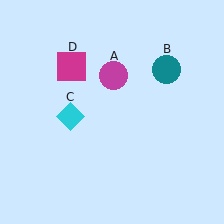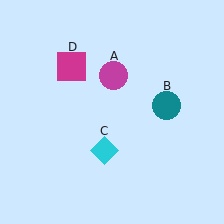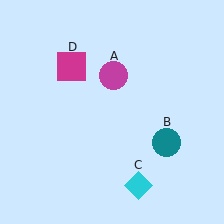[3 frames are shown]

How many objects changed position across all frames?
2 objects changed position: teal circle (object B), cyan diamond (object C).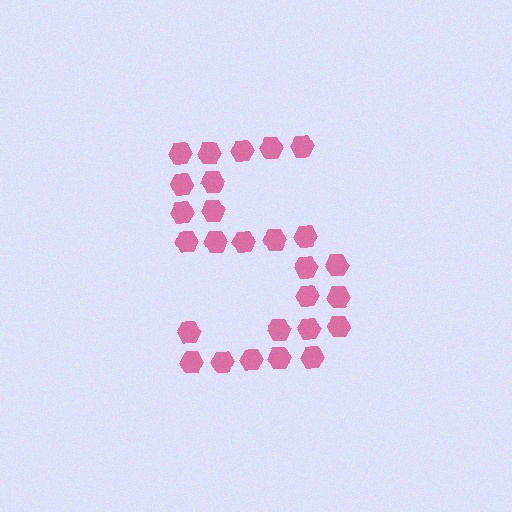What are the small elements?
The small elements are hexagons.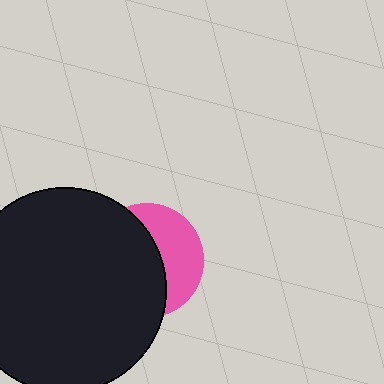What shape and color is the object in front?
The object in front is a black circle.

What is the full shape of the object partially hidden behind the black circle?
The partially hidden object is a pink circle.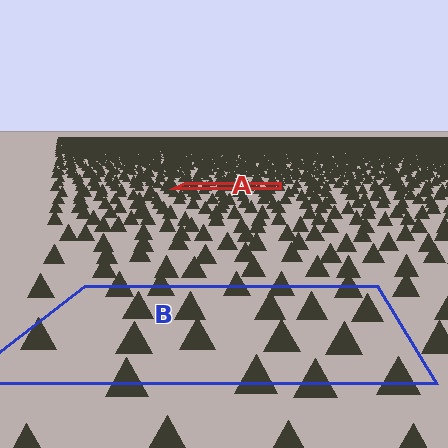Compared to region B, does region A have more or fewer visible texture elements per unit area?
Region A has more texture elements per unit area — they are packed more densely because it is farther away.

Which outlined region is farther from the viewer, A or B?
Region A is farther from the viewer — the texture elements inside it appear smaller and more densely packed.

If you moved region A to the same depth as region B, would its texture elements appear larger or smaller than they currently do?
They would appear larger. At a closer depth, the same texture elements are projected at a bigger on-screen size.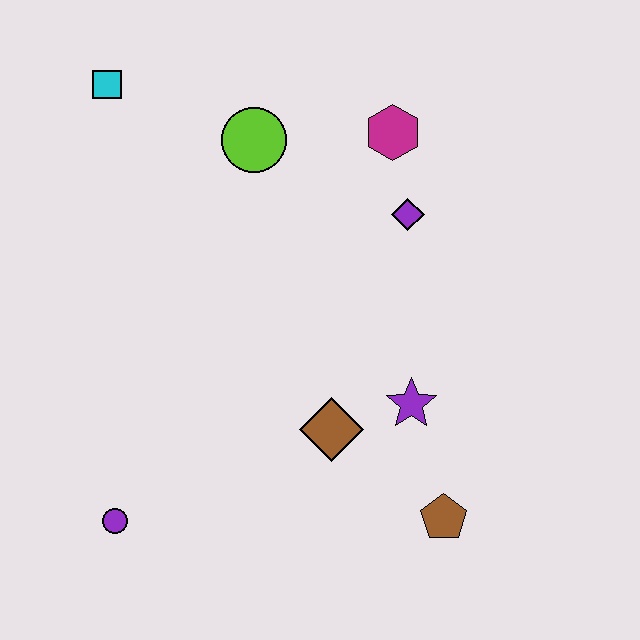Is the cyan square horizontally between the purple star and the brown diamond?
No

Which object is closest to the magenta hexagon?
The purple diamond is closest to the magenta hexagon.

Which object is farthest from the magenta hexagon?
The purple circle is farthest from the magenta hexagon.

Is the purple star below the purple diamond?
Yes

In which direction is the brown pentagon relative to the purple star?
The brown pentagon is below the purple star.